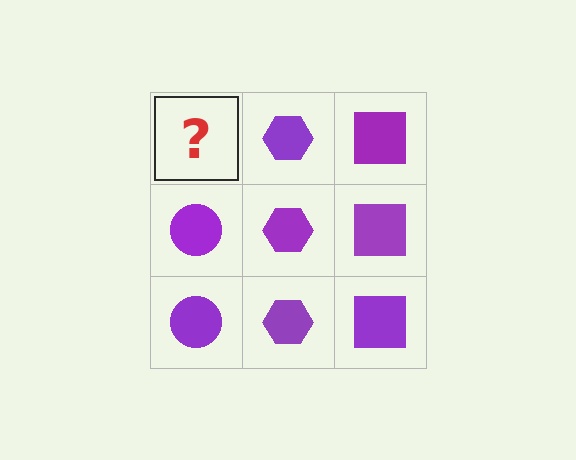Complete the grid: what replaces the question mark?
The question mark should be replaced with a purple circle.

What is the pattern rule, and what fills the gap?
The rule is that each column has a consistent shape. The gap should be filled with a purple circle.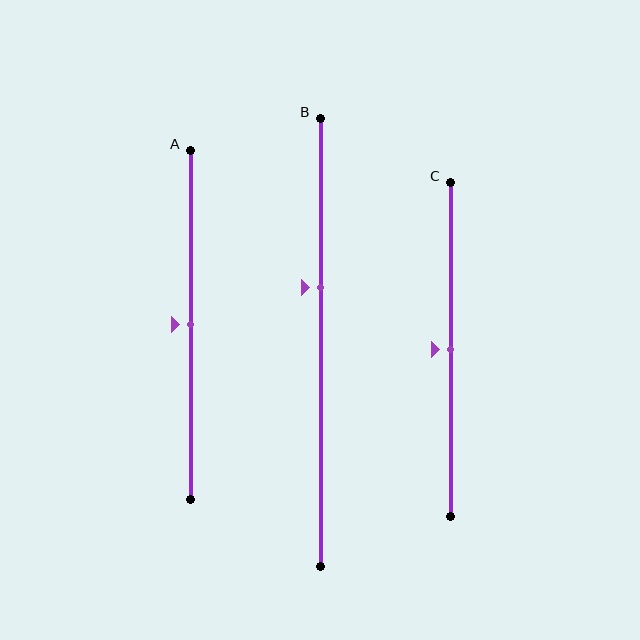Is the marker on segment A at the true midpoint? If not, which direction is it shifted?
Yes, the marker on segment A is at the true midpoint.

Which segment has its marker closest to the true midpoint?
Segment A has its marker closest to the true midpoint.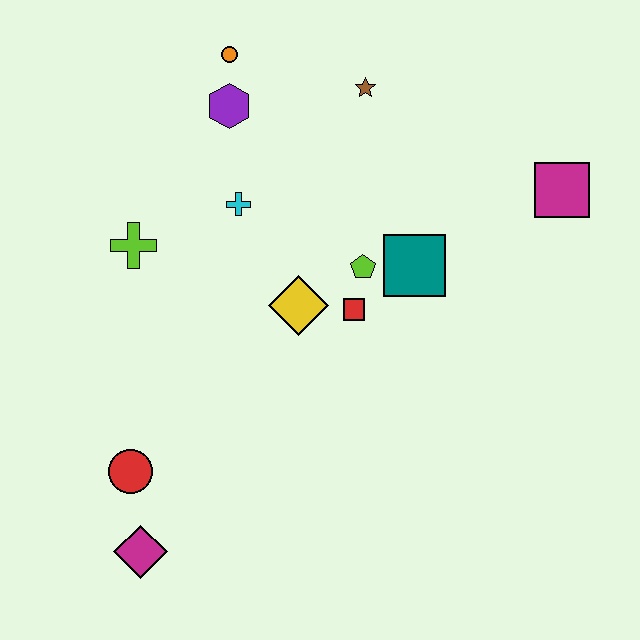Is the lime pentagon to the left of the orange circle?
No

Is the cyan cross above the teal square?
Yes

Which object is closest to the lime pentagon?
The red square is closest to the lime pentagon.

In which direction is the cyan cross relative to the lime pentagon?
The cyan cross is to the left of the lime pentagon.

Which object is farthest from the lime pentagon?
The magenta diamond is farthest from the lime pentagon.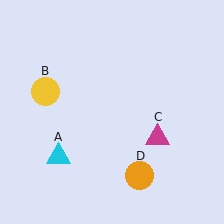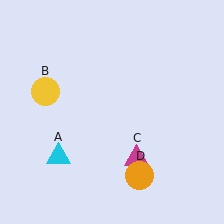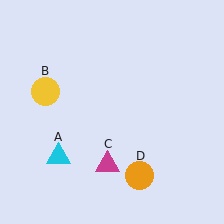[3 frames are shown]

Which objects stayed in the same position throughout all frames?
Cyan triangle (object A) and yellow circle (object B) and orange circle (object D) remained stationary.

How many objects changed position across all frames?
1 object changed position: magenta triangle (object C).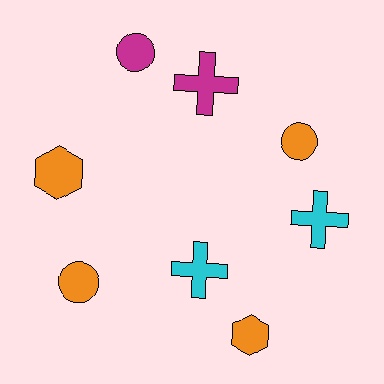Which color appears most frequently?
Orange, with 4 objects.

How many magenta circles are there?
There is 1 magenta circle.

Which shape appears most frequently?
Cross, with 3 objects.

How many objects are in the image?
There are 8 objects.